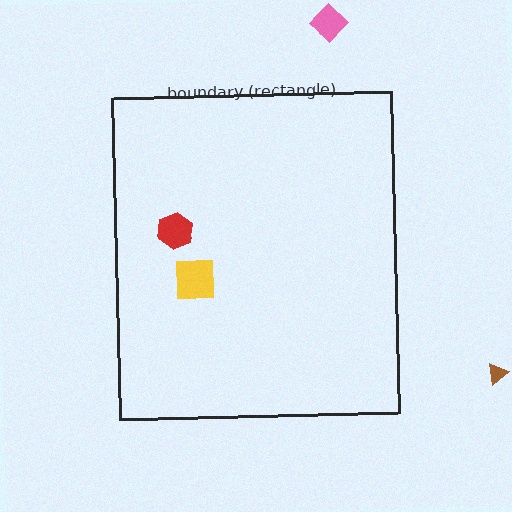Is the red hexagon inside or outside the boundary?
Inside.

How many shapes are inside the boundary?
2 inside, 2 outside.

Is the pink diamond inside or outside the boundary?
Outside.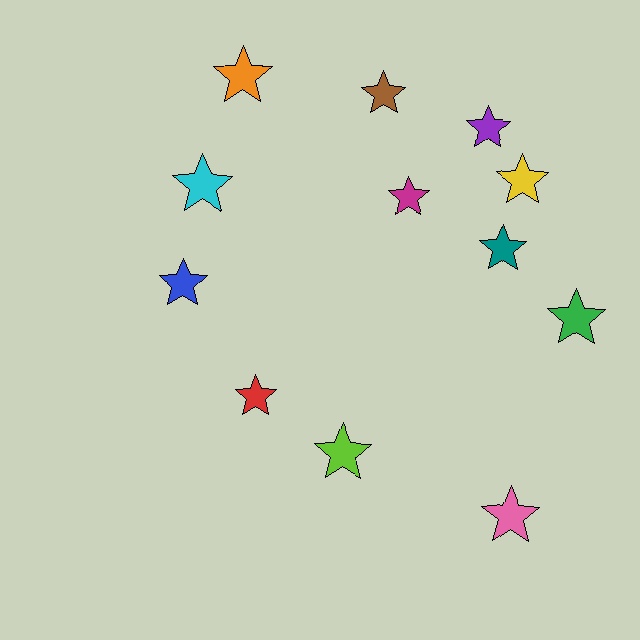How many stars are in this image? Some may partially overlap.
There are 12 stars.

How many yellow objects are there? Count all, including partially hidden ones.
There is 1 yellow object.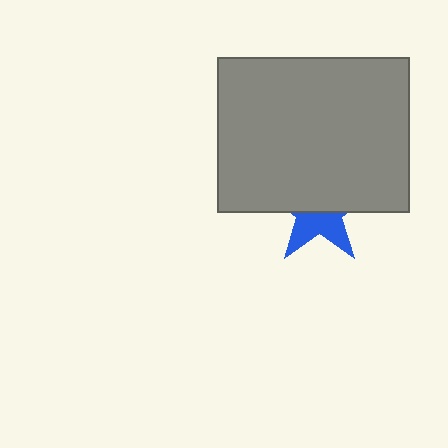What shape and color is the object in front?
The object in front is a gray rectangle.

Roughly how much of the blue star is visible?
A small part of it is visible (roughly 41%).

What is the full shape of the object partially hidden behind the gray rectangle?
The partially hidden object is a blue star.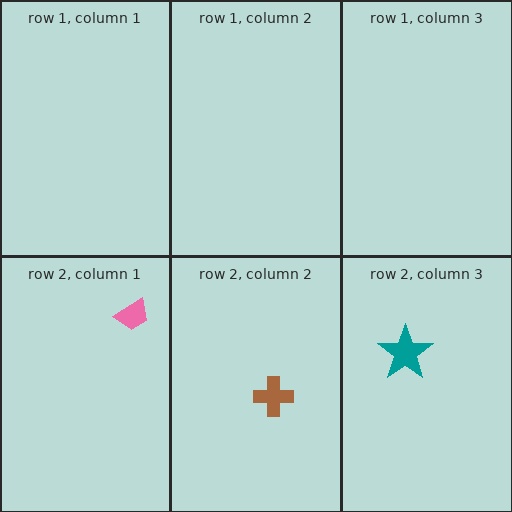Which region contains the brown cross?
The row 2, column 2 region.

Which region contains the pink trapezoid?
The row 2, column 1 region.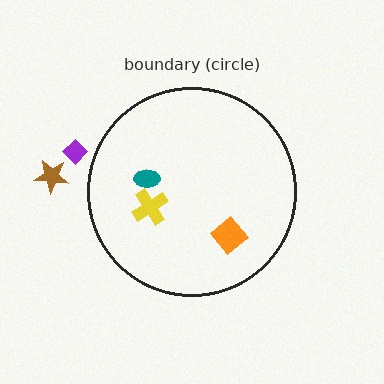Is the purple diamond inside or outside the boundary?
Outside.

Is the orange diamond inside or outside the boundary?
Inside.